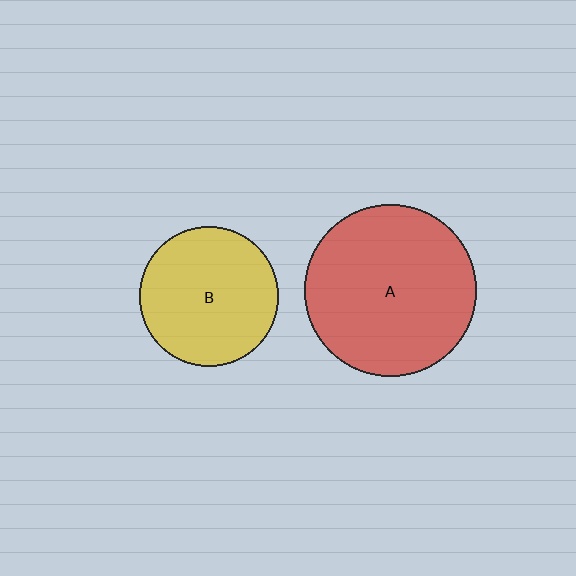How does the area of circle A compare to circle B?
Approximately 1.5 times.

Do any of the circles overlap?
No, none of the circles overlap.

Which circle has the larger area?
Circle A (red).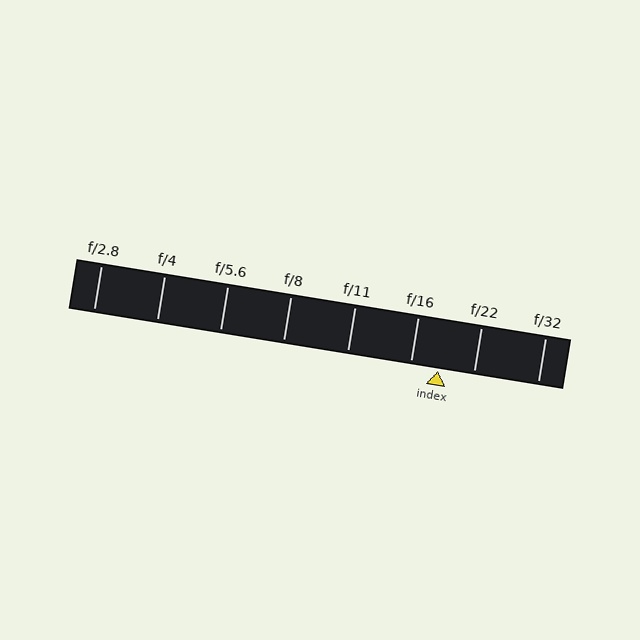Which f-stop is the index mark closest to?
The index mark is closest to f/16.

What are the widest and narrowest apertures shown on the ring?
The widest aperture shown is f/2.8 and the narrowest is f/32.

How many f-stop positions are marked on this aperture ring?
There are 8 f-stop positions marked.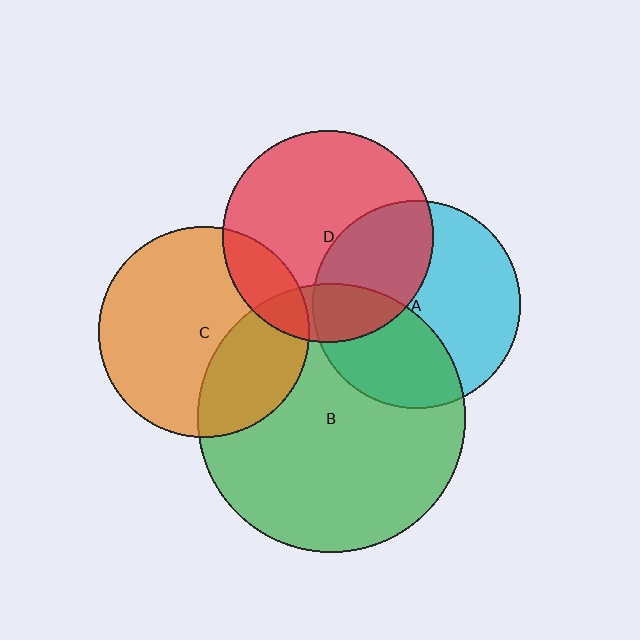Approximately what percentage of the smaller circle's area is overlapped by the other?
Approximately 15%.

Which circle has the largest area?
Circle B (green).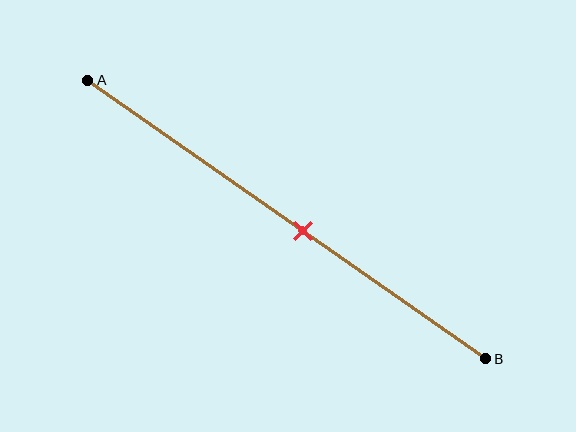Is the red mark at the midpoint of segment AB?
No, the mark is at about 55% from A, not at the 50% midpoint.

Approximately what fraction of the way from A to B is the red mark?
The red mark is approximately 55% of the way from A to B.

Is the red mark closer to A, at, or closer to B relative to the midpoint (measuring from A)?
The red mark is closer to point B than the midpoint of segment AB.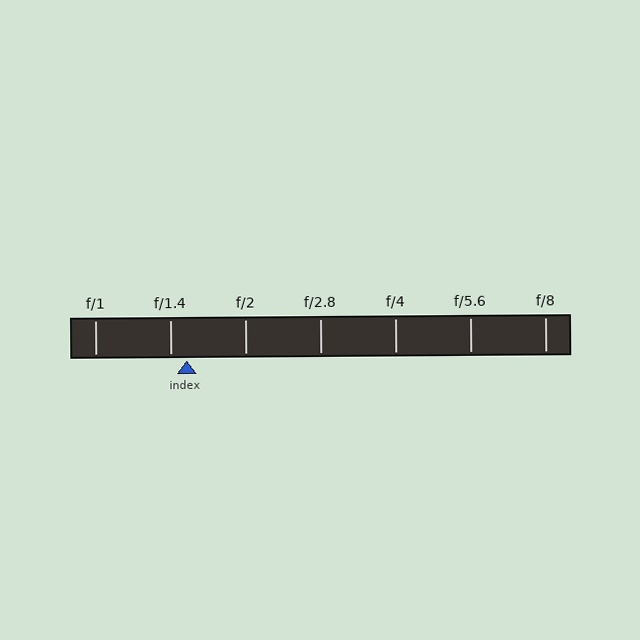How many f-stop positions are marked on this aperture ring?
There are 7 f-stop positions marked.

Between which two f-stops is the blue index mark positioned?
The index mark is between f/1.4 and f/2.